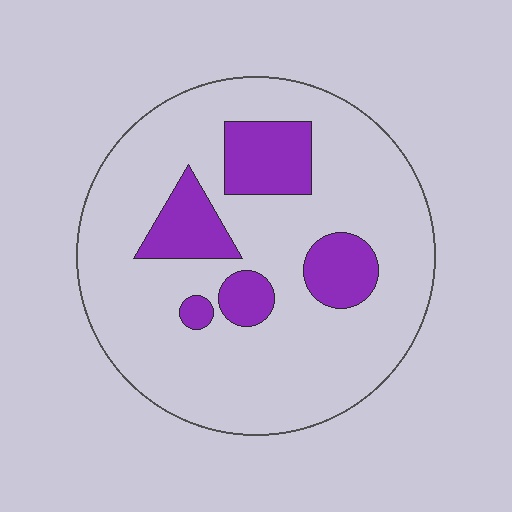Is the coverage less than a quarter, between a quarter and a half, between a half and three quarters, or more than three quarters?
Less than a quarter.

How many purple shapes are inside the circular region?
5.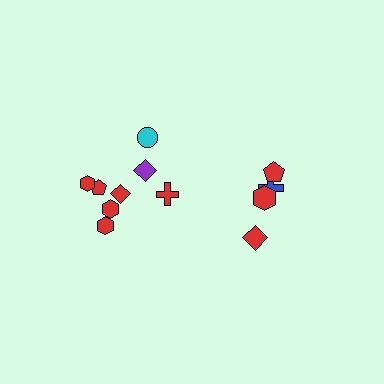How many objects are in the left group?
There are 8 objects.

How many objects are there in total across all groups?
There are 12 objects.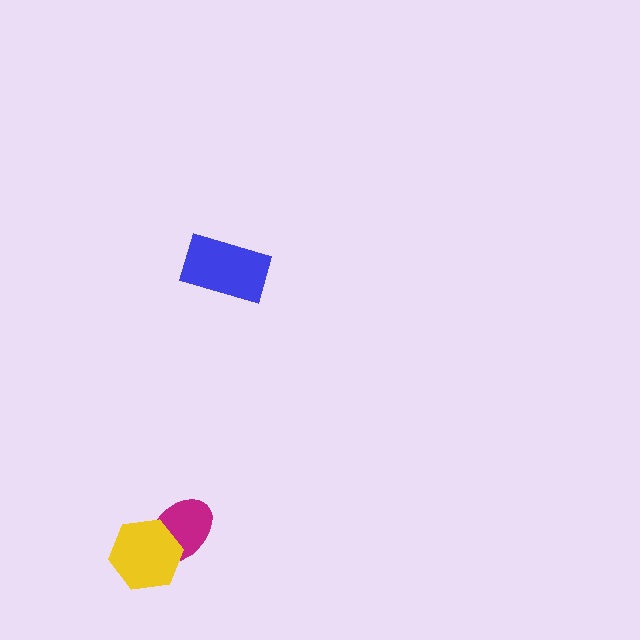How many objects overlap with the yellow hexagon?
1 object overlaps with the yellow hexagon.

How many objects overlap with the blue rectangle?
0 objects overlap with the blue rectangle.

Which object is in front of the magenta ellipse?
The yellow hexagon is in front of the magenta ellipse.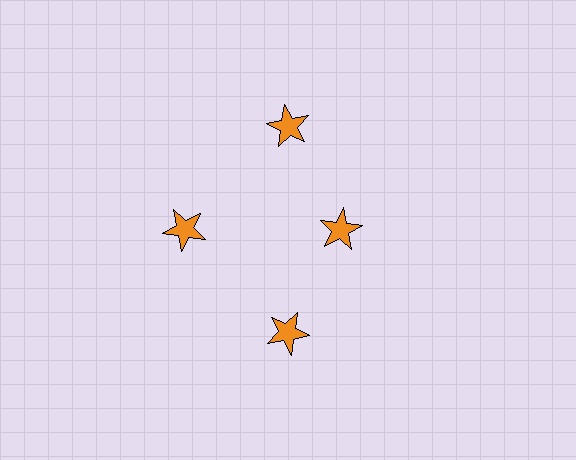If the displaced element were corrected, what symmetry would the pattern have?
It would have 4-fold rotational symmetry — the pattern would map onto itself every 90 degrees.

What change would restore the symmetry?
The symmetry would be restored by moving it outward, back onto the ring so that all 4 stars sit at equal angles and equal distance from the center.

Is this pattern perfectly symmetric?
No. The 4 orange stars are arranged in a ring, but one element near the 3 o'clock position is pulled inward toward the center, breaking the 4-fold rotational symmetry.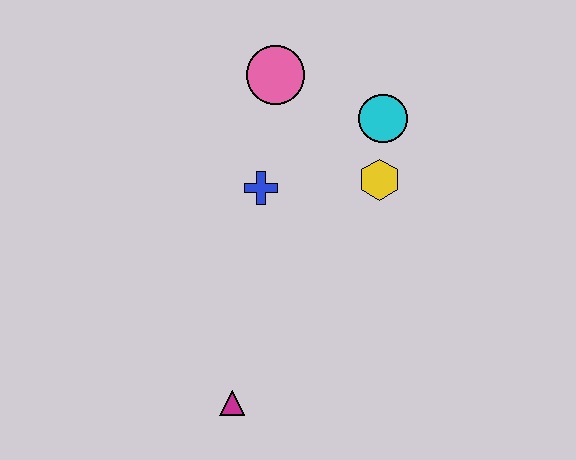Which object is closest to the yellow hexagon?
The cyan circle is closest to the yellow hexagon.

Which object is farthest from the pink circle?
The magenta triangle is farthest from the pink circle.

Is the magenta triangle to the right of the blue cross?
No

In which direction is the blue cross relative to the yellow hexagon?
The blue cross is to the left of the yellow hexagon.